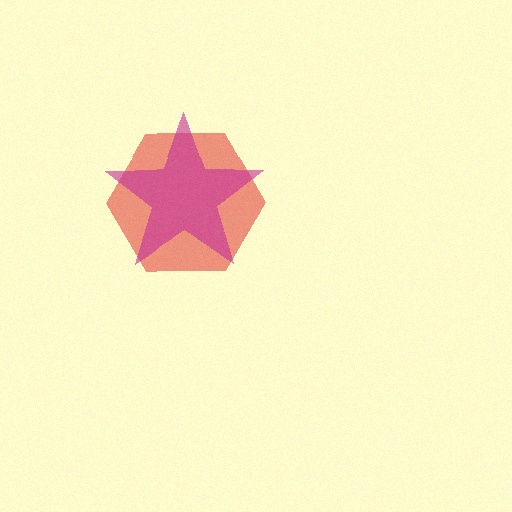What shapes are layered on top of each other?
The layered shapes are: a red hexagon, a magenta star.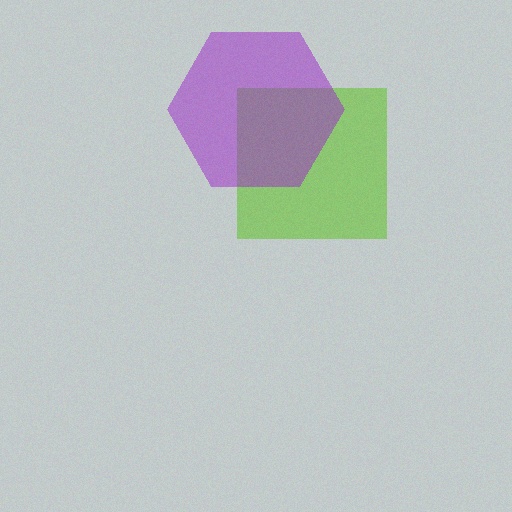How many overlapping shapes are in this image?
There are 2 overlapping shapes in the image.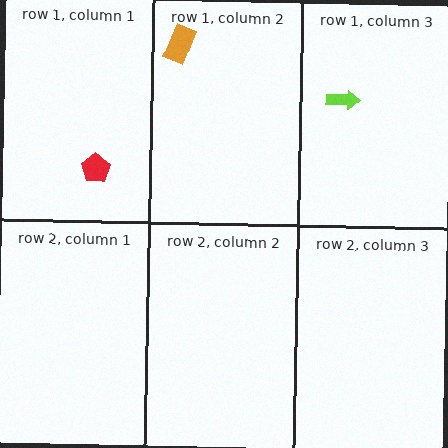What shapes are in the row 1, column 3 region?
The lime arrow.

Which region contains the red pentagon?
The row 1, column 1 region.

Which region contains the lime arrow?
The row 1, column 3 region.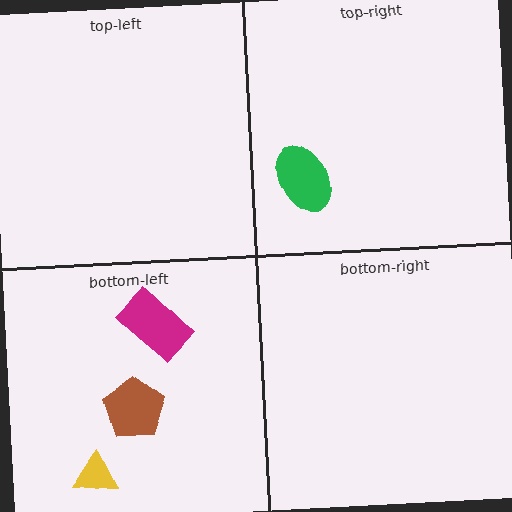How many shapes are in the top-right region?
1.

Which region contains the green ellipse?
The top-right region.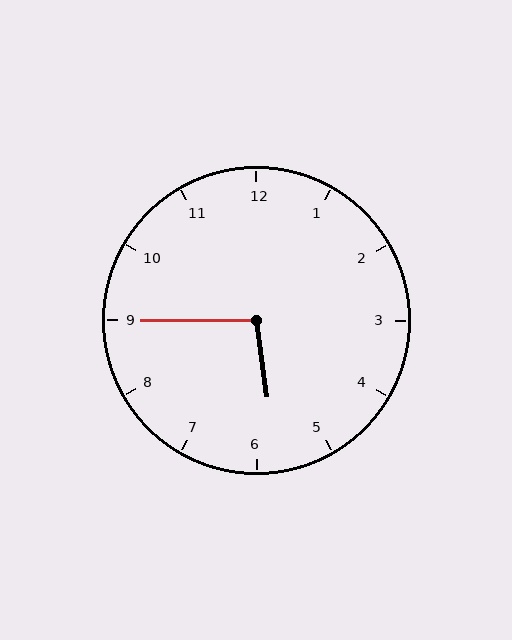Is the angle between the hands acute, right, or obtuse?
It is obtuse.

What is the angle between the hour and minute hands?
Approximately 98 degrees.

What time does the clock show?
5:45.